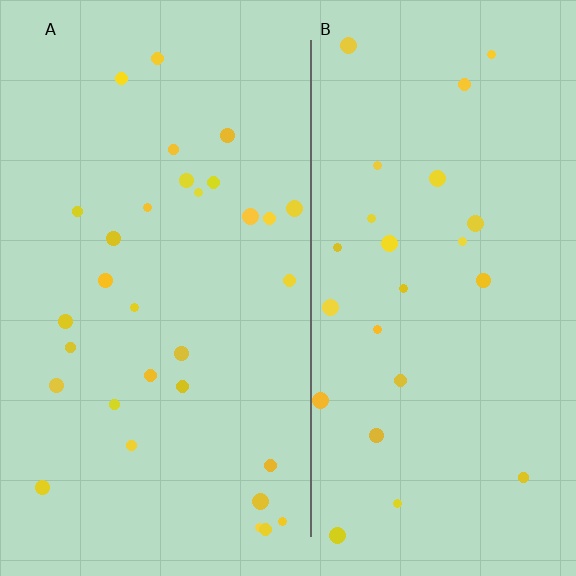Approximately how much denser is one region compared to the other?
Approximately 1.2× — region A over region B.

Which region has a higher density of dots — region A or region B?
A (the left).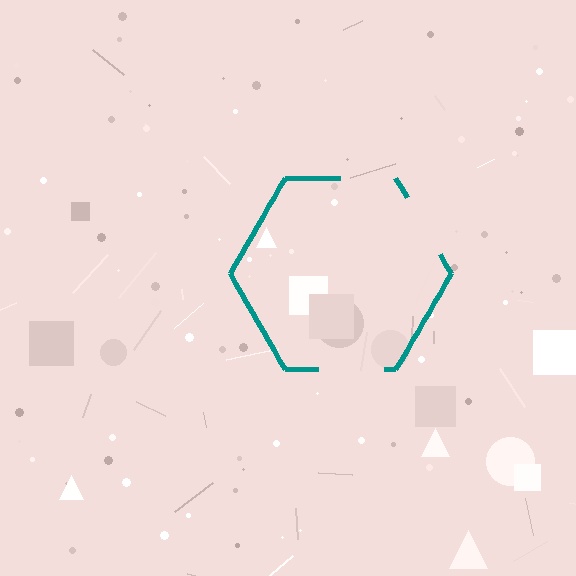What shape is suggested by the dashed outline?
The dashed outline suggests a hexagon.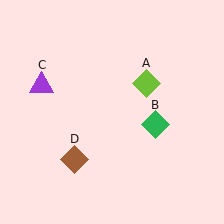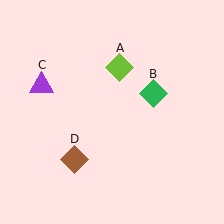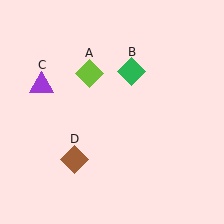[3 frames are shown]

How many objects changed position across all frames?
2 objects changed position: lime diamond (object A), green diamond (object B).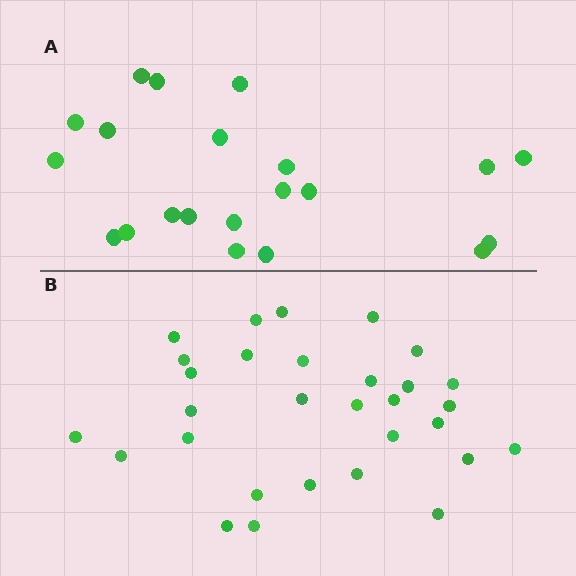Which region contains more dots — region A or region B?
Region B (the bottom region) has more dots.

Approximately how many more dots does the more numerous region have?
Region B has roughly 8 or so more dots than region A.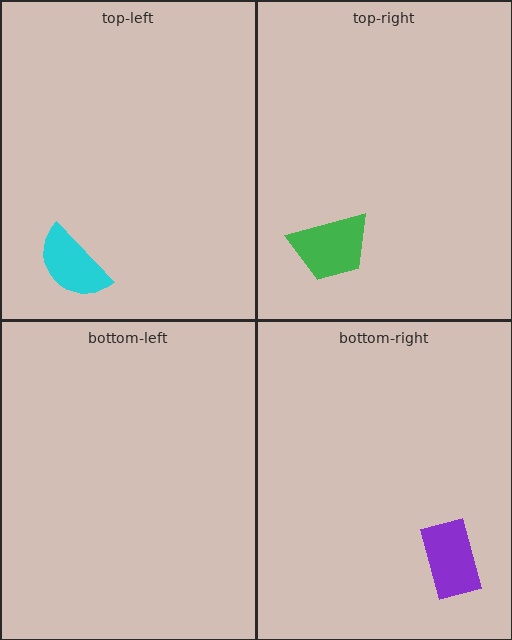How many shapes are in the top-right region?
1.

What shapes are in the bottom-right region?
The purple rectangle.